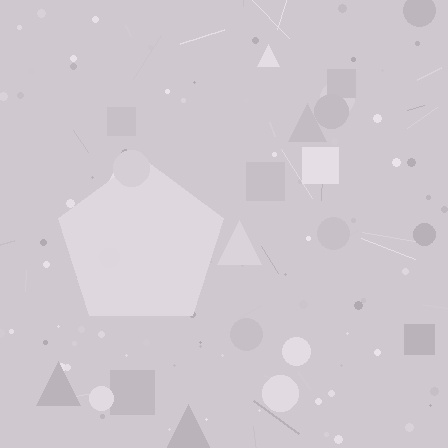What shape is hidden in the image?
A pentagon is hidden in the image.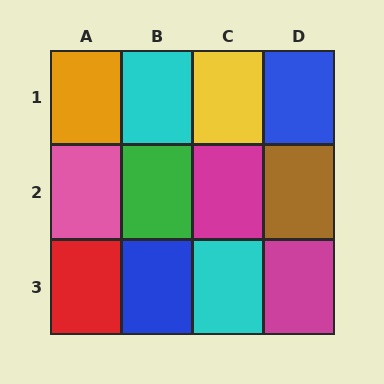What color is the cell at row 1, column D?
Blue.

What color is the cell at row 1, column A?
Orange.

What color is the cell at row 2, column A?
Pink.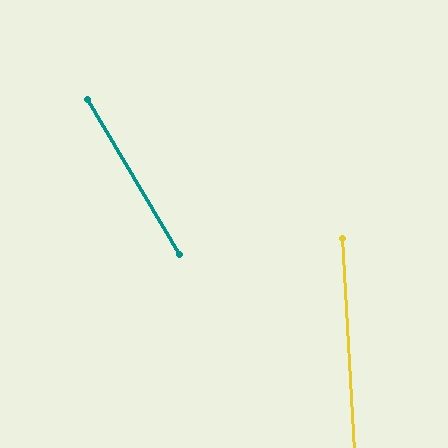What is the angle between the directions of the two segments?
Approximately 27 degrees.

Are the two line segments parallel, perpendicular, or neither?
Neither parallel nor perpendicular — they differ by about 27°.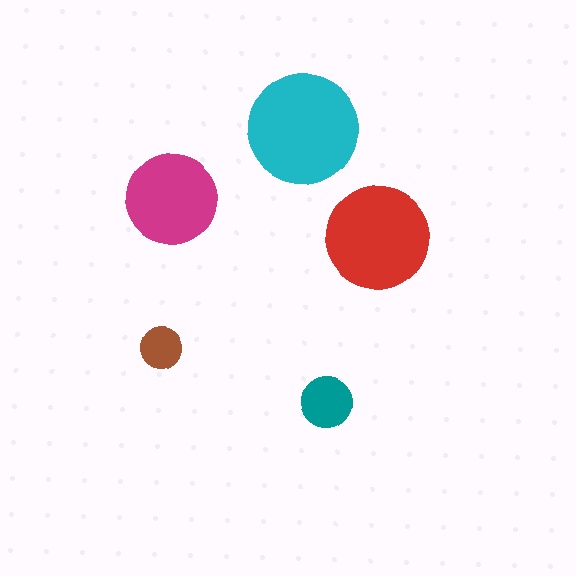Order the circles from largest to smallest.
the cyan one, the red one, the magenta one, the teal one, the brown one.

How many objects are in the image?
There are 5 objects in the image.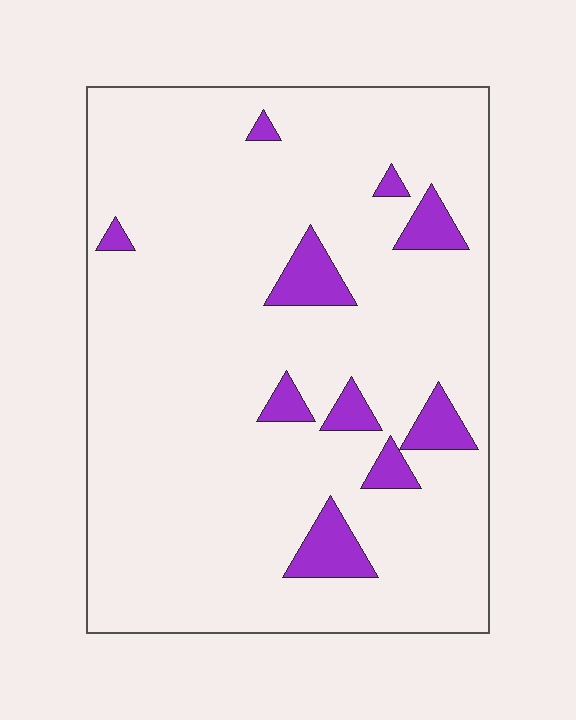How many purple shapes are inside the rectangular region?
10.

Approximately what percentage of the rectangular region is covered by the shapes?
Approximately 10%.